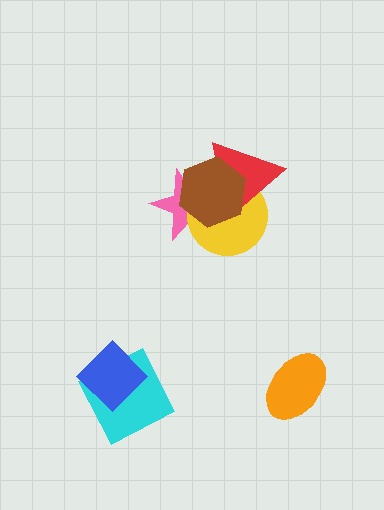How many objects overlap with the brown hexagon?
3 objects overlap with the brown hexagon.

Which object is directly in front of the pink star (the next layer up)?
The yellow circle is directly in front of the pink star.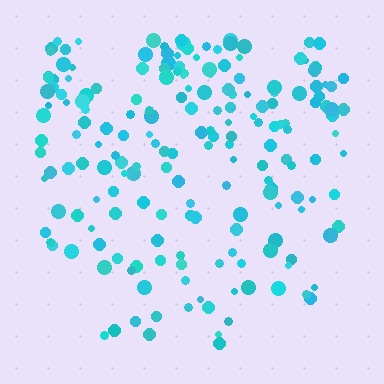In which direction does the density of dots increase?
From bottom to top, with the top side densest.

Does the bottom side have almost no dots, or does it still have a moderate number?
Still a moderate number, just noticeably fewer than the top.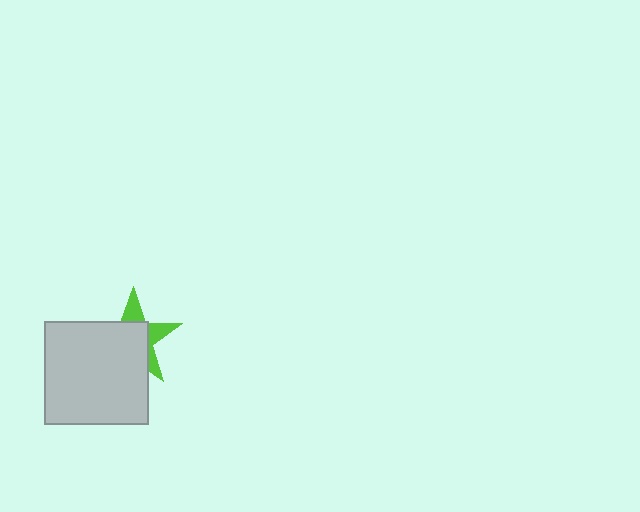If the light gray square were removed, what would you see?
You would see the complete lime star.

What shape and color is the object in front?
The object in front is a light gray square.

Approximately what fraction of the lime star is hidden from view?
Roughly 65% of the lime star is hidden behind the light gray square.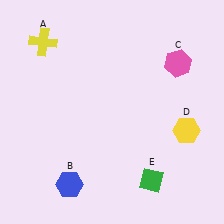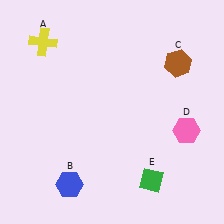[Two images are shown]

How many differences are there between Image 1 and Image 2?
There are 2 differences between the two images.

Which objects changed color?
C changed from pink to brown. D changed from yellow to pink.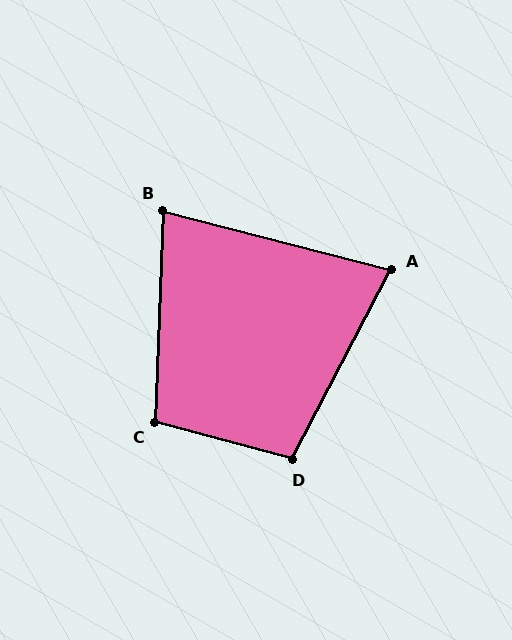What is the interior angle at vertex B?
Approximately 78 degrees (acute).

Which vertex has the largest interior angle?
C, at approximately 103 degrees.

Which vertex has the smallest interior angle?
A, at approximately 77 degrees.